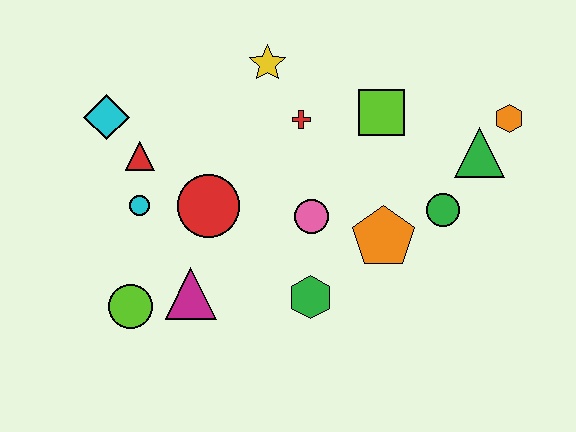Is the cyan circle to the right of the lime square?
No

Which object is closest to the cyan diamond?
The red triangle is closest to the cyan diamond.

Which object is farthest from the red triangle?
The orange hexagon is farthest from the red triangle.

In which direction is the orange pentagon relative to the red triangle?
The orange pentagon is to the right of the red triangle.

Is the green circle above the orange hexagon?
No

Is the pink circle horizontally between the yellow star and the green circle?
Yes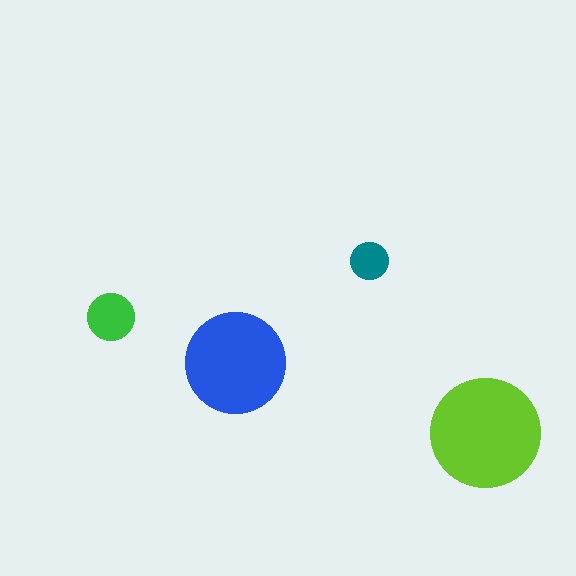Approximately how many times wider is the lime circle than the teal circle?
About 3 times wider.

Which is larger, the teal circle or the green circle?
The green one.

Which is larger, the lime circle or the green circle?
The lime one.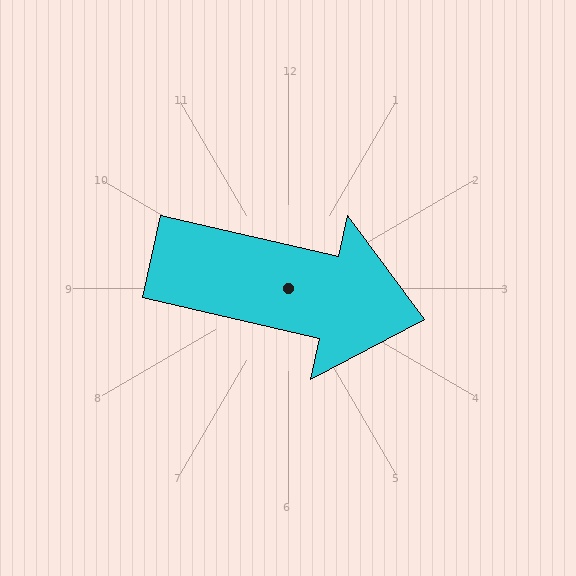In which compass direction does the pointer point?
East.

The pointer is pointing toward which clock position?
Roughly 3 o'clock.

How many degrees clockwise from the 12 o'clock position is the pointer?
Approximately 103 degrees.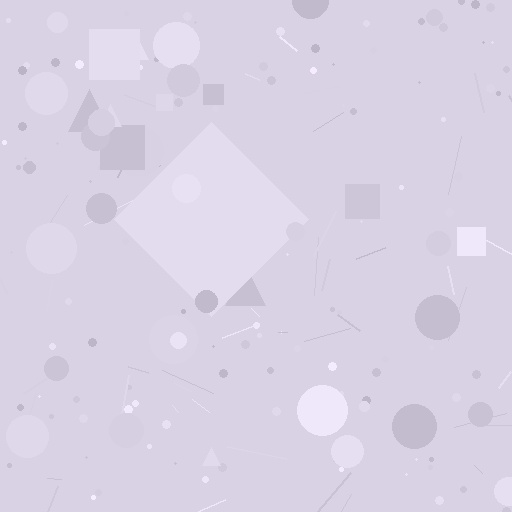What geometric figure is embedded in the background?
A diamond is embedded in the background.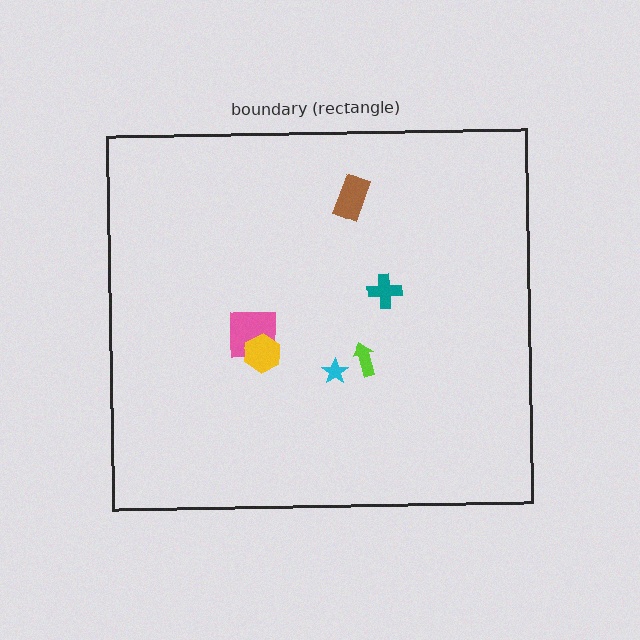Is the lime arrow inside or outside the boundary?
Inside.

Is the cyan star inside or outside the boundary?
Inside.